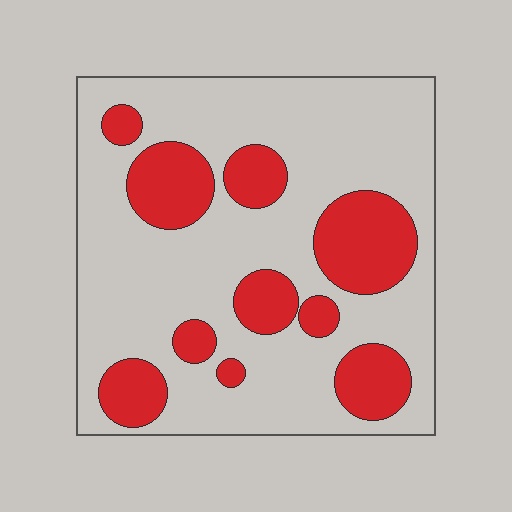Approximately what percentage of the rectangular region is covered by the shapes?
Approximately 25%.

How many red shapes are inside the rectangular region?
10.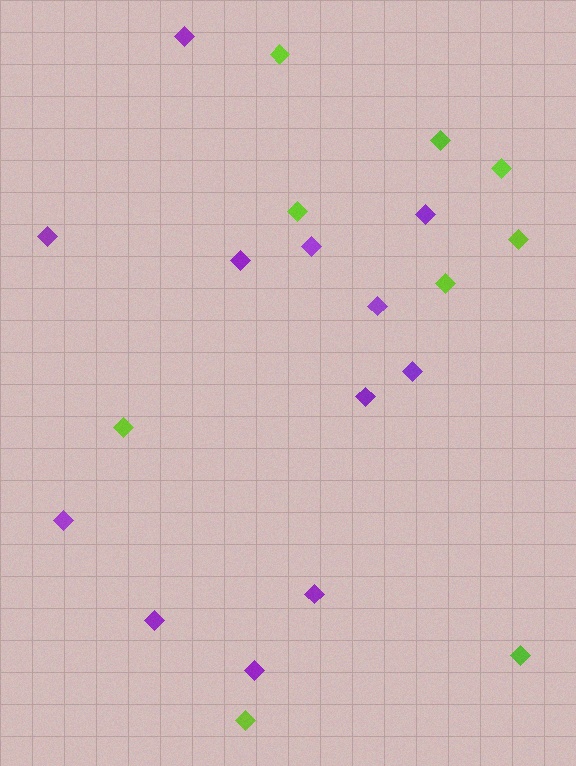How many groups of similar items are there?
There are 2 groups: one group of purple diamonds (12) and one group of lime diamonds (9).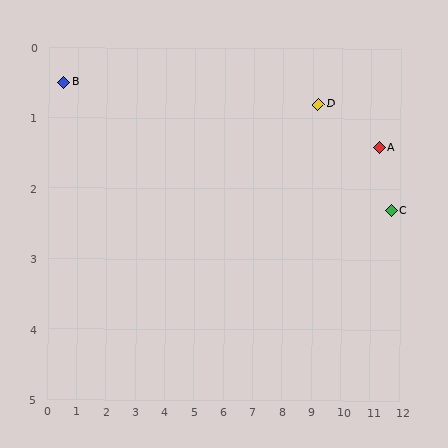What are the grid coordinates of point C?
Point C is at approximately (11.7, 2.3).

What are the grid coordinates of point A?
Point A is at approximately (11.3, 1.4).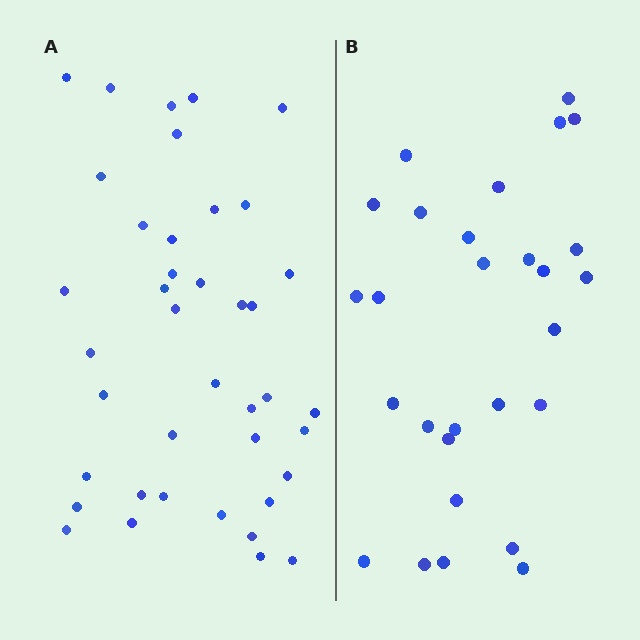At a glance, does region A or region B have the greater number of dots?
Region A (the left region) has more dots.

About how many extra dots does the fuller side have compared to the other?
Region A has roughly 12 or so more dots than region B.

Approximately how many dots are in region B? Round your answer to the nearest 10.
About 30 dots. (The exact count is 28, which rounds to 30.)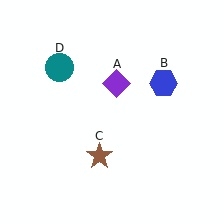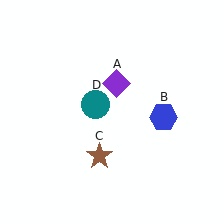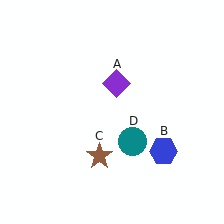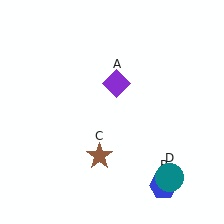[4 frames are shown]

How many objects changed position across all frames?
2 objects changed position: blue hexagon (object B), teal circle (object D).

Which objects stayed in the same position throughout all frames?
Purple diamond (object A) and brown star (object C) remained stationary.